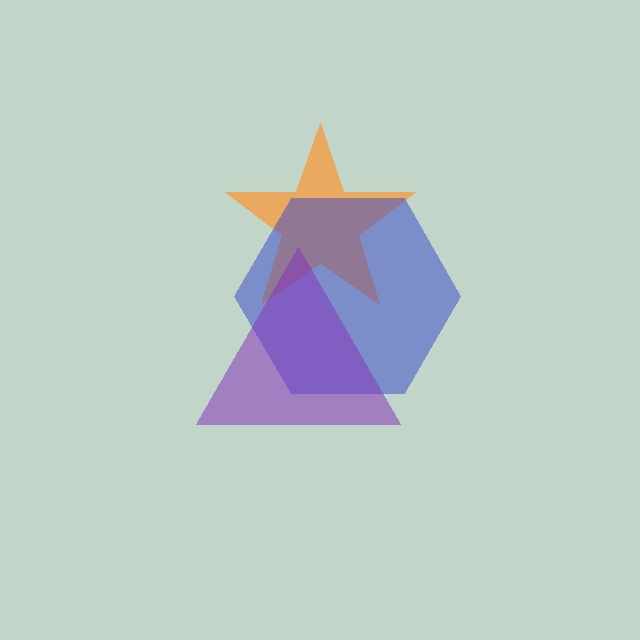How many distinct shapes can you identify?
There are 3 distinct shapes: an orange star, a blue hexagon, a purple triangle.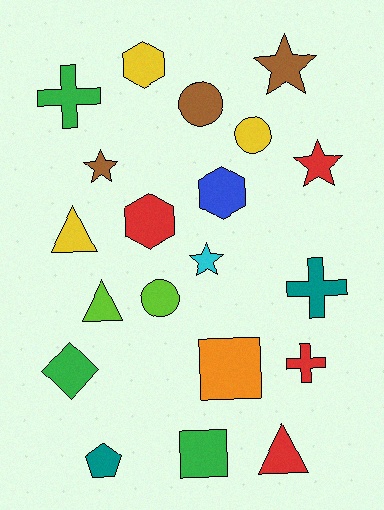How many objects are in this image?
There are 20 objects.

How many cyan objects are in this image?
There is 1 cyan object.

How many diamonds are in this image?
There is 1 diamond.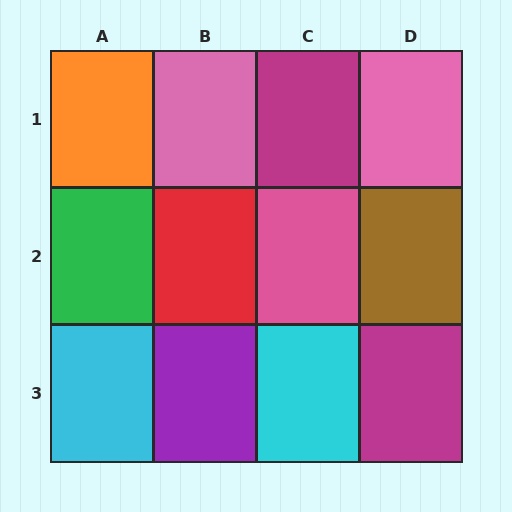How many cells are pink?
3 cells are pink.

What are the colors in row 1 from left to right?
Orange, pink, magenta, pink.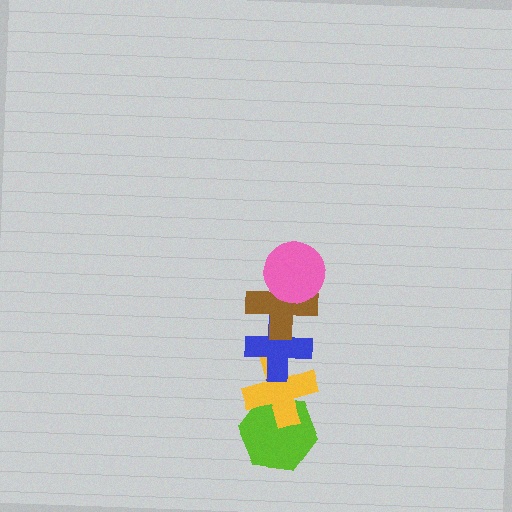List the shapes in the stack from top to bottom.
From top to bottom: the pink circle, the brown cross, the blue cross, the yellow cross, the lime hexagon.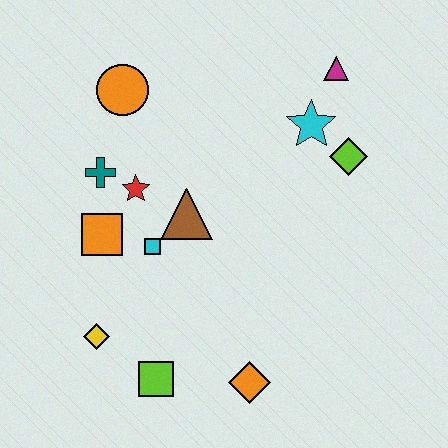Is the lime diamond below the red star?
No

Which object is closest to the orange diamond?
The lime square is closest to the orange diamond.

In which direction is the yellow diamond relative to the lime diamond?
The yellow diamond is to the left of the lime diamond.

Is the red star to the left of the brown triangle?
Yes